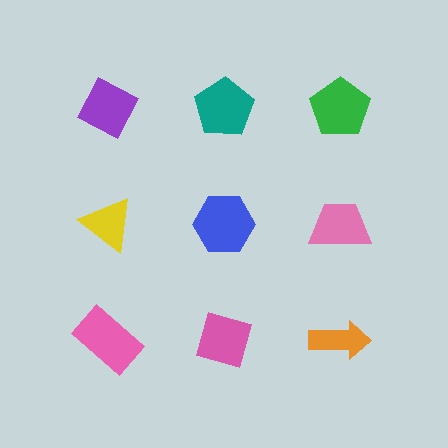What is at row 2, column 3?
A pink trapezoid.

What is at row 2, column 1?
A yellow triangle.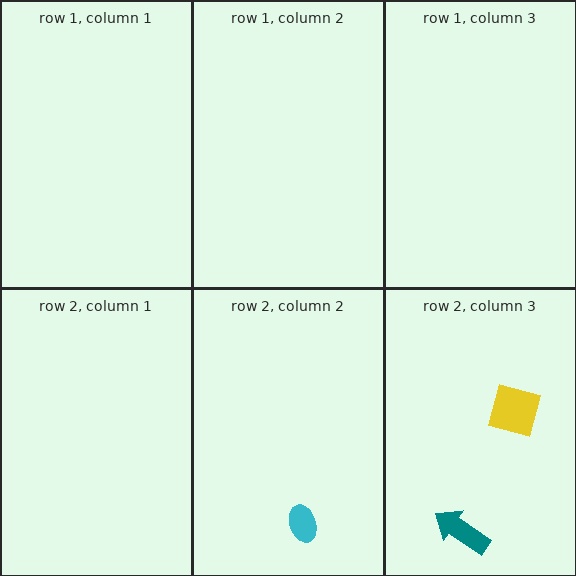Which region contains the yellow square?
The row 2, column 3 region.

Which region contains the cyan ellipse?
The row 2, column 2 region.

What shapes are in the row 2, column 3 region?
The yellow square, the teal arrow.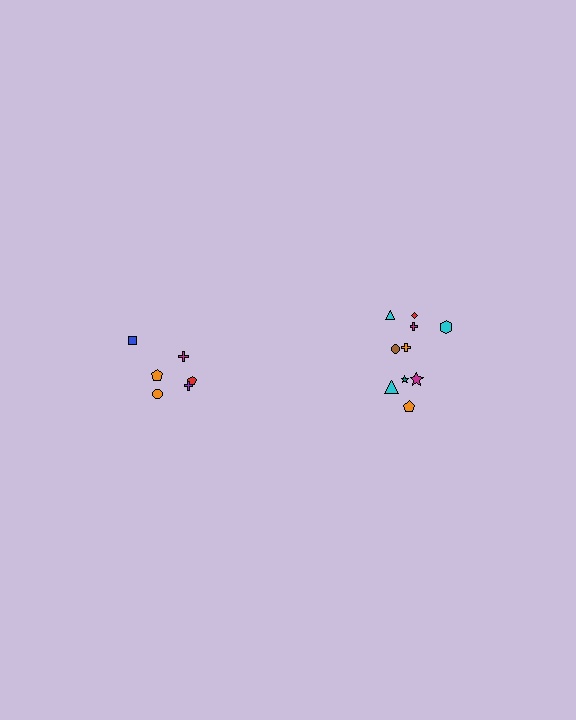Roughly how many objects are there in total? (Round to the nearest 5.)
Roughly 15 objects in total.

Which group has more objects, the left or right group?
The right group.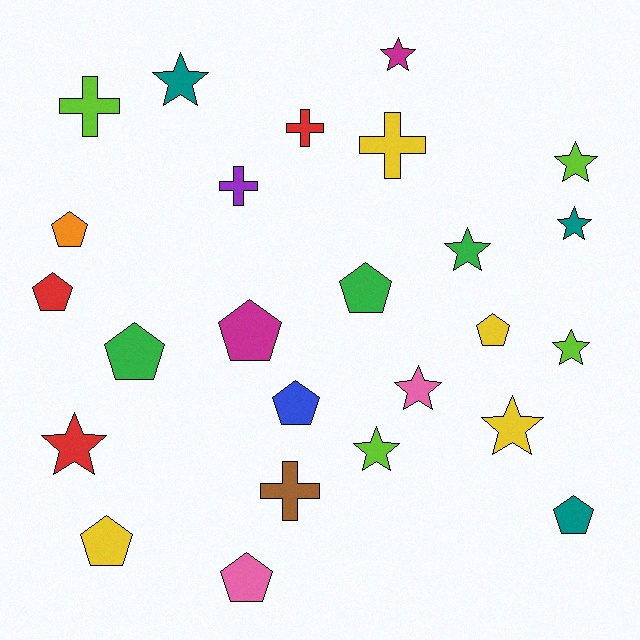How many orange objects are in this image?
There is 1 orange object.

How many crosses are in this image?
There are 5 crosses.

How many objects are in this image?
There are 25 objects.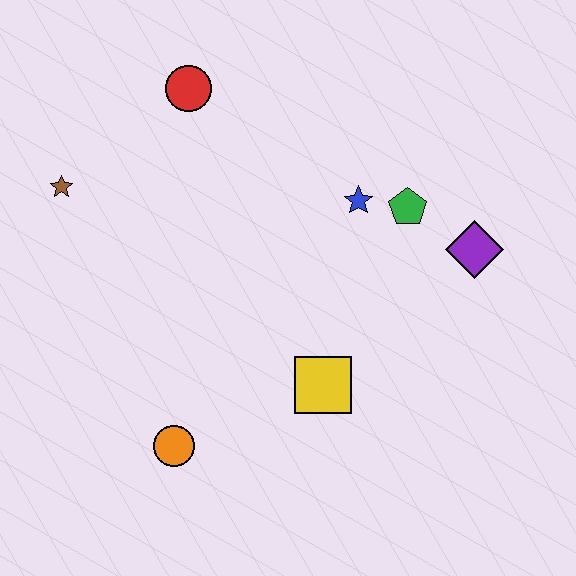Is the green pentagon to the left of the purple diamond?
Yes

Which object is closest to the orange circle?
The yellow square is closest to the orange circle.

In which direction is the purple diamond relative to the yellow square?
The purple diamond is to the right of the yellow square.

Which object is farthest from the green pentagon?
The brown star is farthest from the green pentagon.